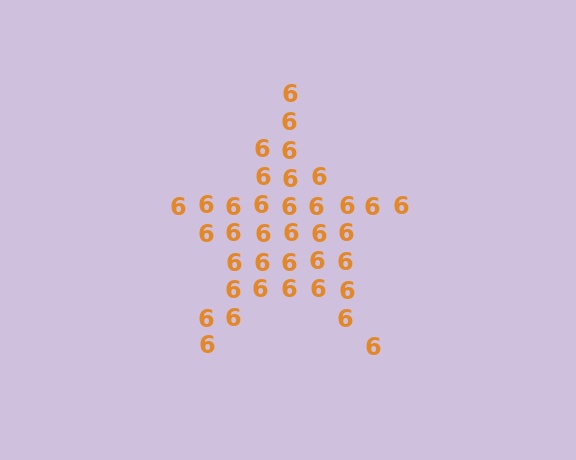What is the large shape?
The large shape is a star.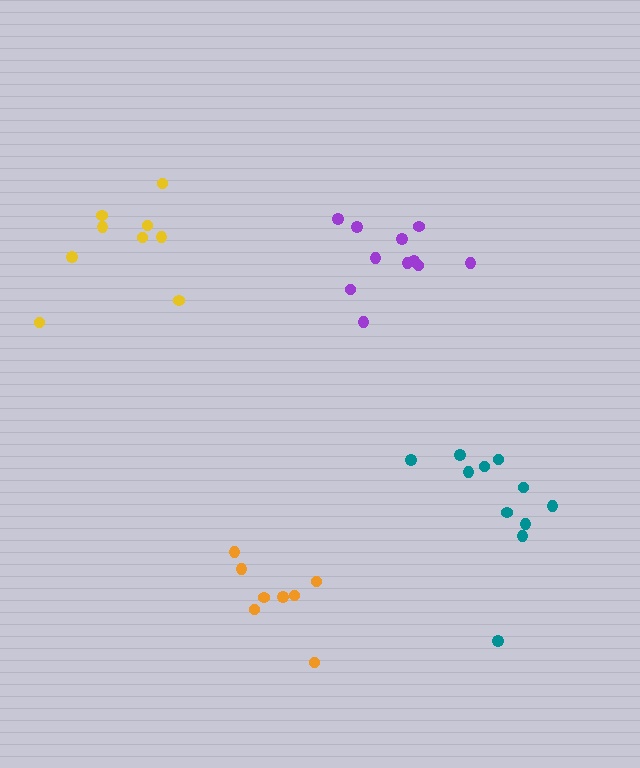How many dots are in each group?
Group 1: 9 dots, Group 2: 11 dots, Group 3: 8 dots, Group 4: 11 dots (39 total).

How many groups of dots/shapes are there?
There are 4 groups.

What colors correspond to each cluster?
The clusters are colored: yellow, purple, orange, teal.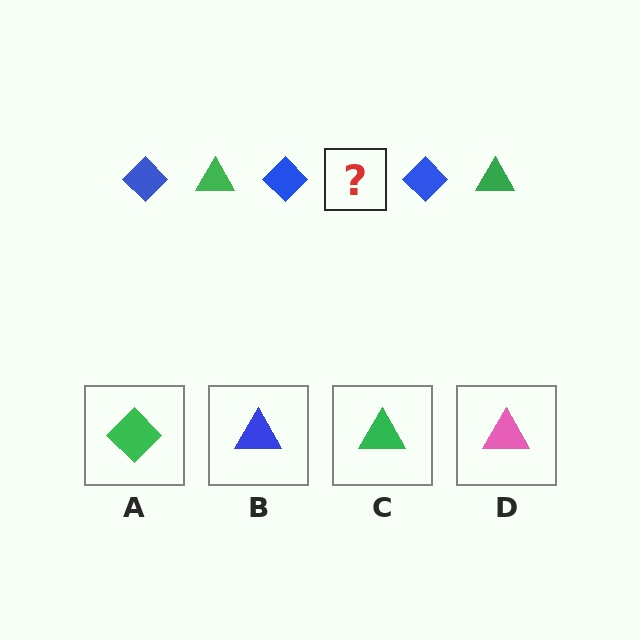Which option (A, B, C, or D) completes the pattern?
C.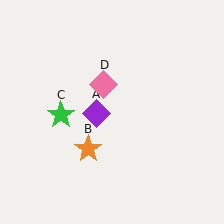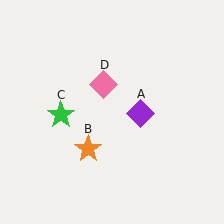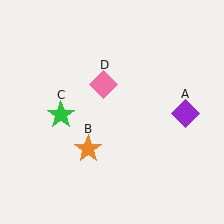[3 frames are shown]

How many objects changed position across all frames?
1 object changed position: purple diamond (object A).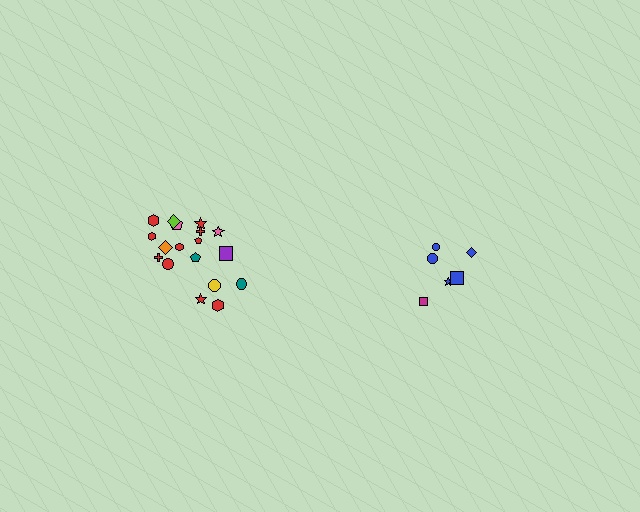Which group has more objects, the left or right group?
The left group.